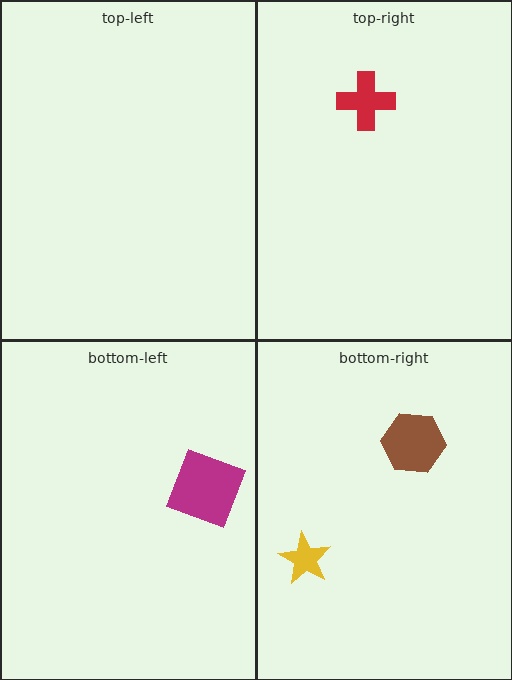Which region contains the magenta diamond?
The bottom-left region.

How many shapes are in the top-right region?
1.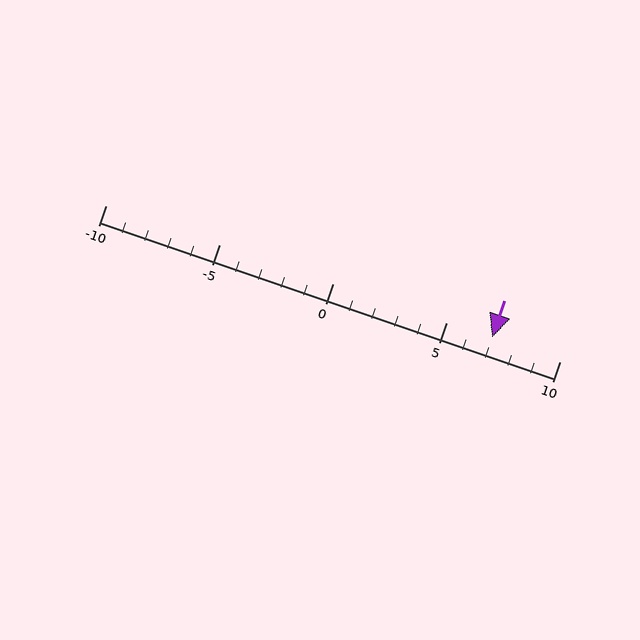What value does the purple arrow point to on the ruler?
The purple arrow points to approximately 7.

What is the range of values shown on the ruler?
The ruler shows values from -10 to 10.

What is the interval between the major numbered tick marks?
The major tick marks are spaced 5 units apart.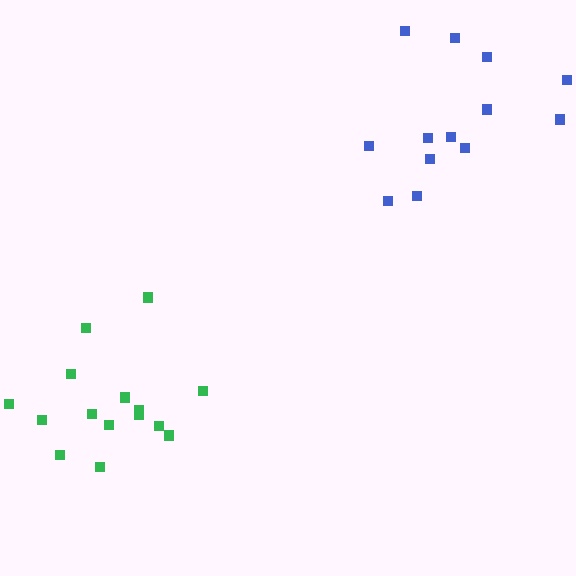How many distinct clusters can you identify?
There are 2 distinct clusters.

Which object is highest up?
The blue cluster is topmost.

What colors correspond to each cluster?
The clusters are colored: green, blue.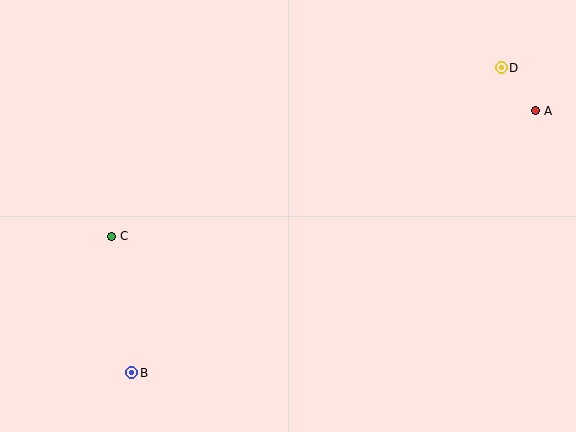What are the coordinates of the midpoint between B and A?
The midpoint between B and A is at (334, 242).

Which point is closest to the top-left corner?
Point C is closest to the top-left corner.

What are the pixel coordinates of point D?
Point D is at (501, 68).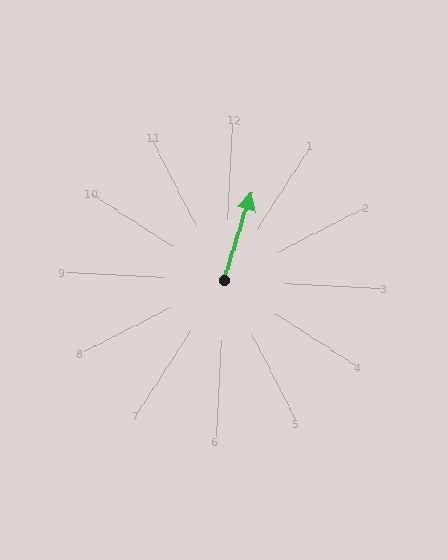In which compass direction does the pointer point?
North.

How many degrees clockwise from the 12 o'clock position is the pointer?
Approximately 14 degrees.